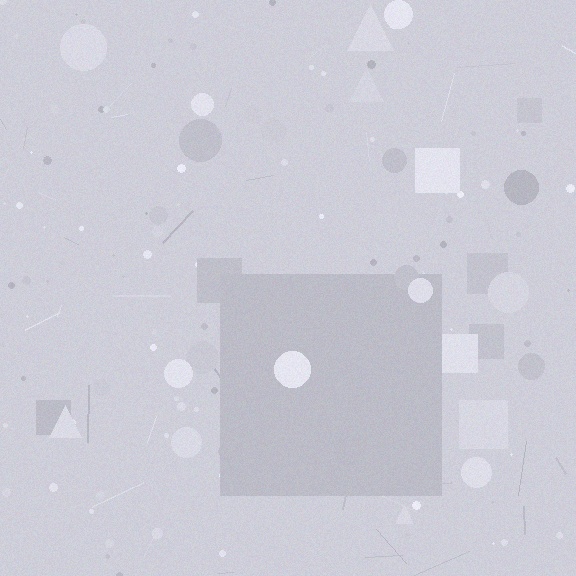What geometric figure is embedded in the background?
A square is embedded in the background.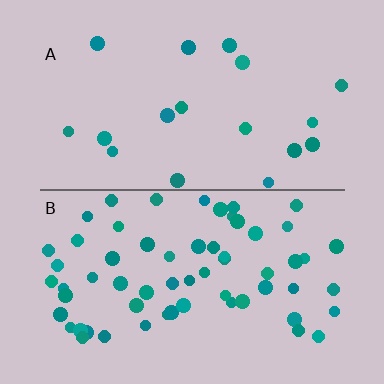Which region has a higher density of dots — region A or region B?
B (the bottom).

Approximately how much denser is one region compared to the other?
Approximately 3.4× — region B over region A.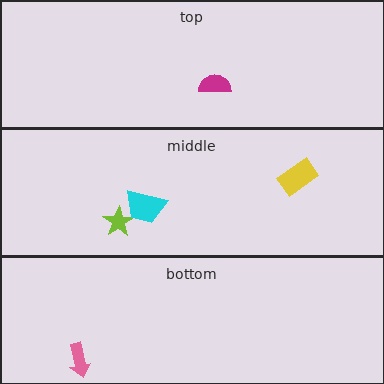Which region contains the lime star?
The middle region.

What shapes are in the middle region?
The lime star, the cyan trapezoid, the yellow rectangle.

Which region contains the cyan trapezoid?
The middle region.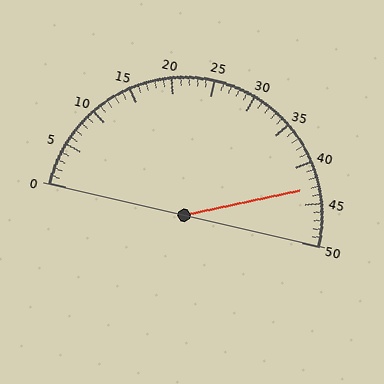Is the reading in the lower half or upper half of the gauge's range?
The reading is in the upper half of the range (0 to 50).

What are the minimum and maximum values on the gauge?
The gauge ranges from 0 to 50.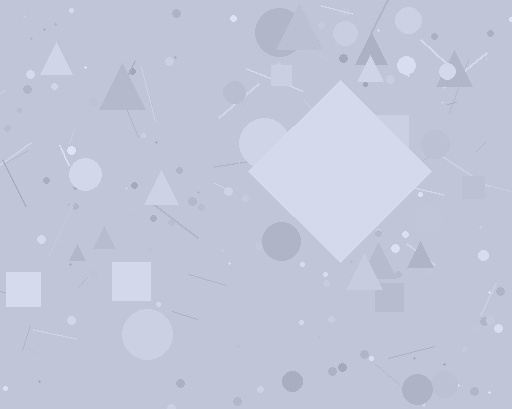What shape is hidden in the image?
A diamond is hidden in the image.